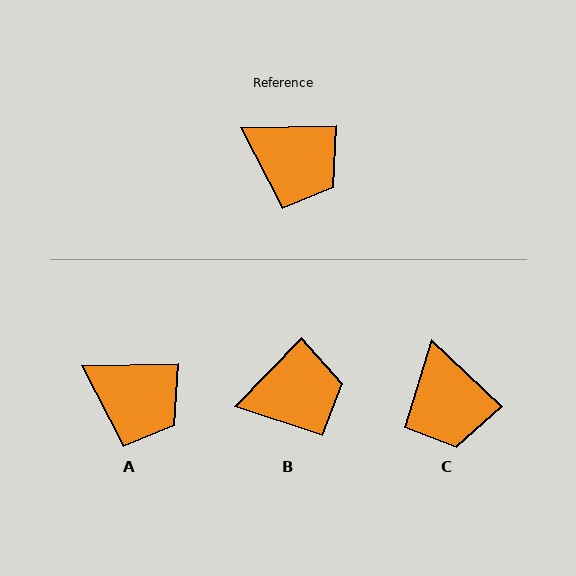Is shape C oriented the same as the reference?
No, it is off by about 45 degrees.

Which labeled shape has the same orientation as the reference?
A.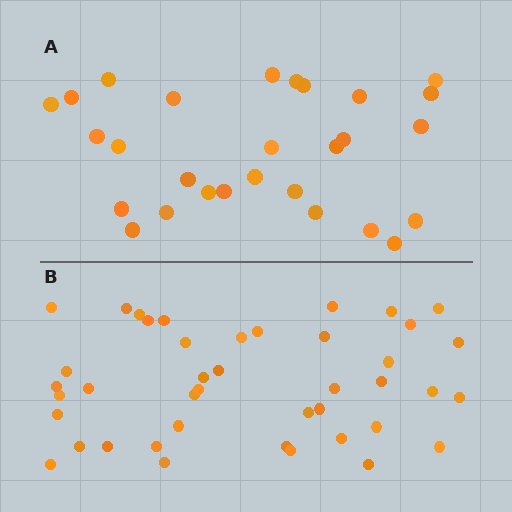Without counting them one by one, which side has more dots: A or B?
Region B (the bottom region) has more dots.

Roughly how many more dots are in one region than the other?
Region B has approximately 15 more dots than region A.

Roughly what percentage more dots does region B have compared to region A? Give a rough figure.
About 50% more.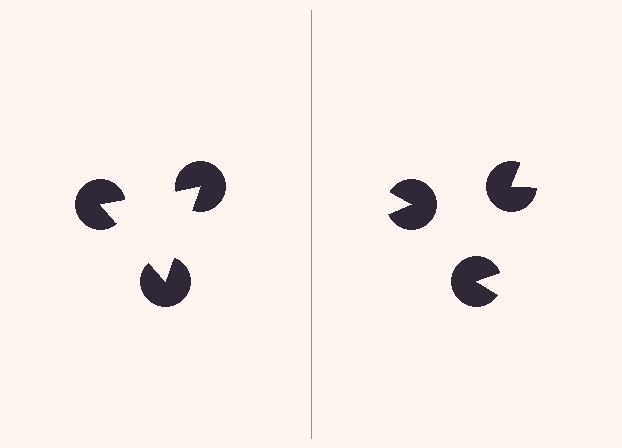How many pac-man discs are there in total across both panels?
6 — 3 on each side.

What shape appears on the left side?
An illusory triangle.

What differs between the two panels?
The pac-man discs are positioned identically on both sides; only the wedge orientations differ. On the left they align to a triangle; on the right they are misaligned.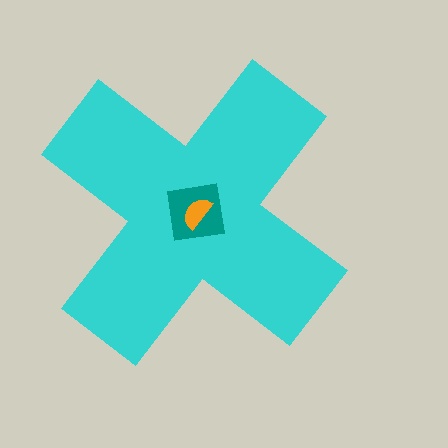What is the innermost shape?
The orange semicircle.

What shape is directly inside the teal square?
The orange semicircle.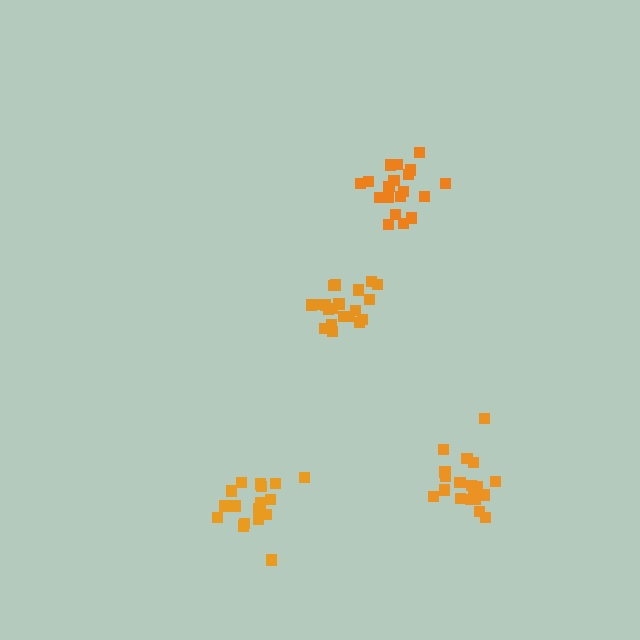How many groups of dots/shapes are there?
There are 4 groups.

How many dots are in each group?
Group 1: 20 dots, Group 2: 17 dots, Group 3: 19 dots, Group 4: 19 dots (75 total).